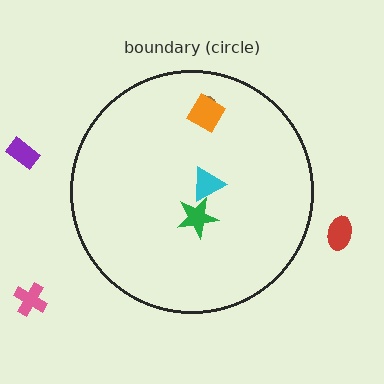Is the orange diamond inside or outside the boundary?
Inside.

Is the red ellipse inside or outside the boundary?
Outside.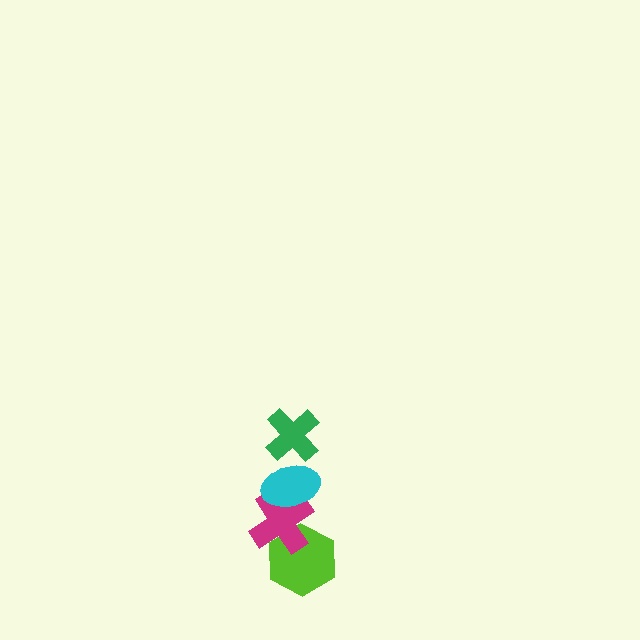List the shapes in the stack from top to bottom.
From top to bottom: the green cross, the cyan ellipse, the magenta cross, the lime hexagon.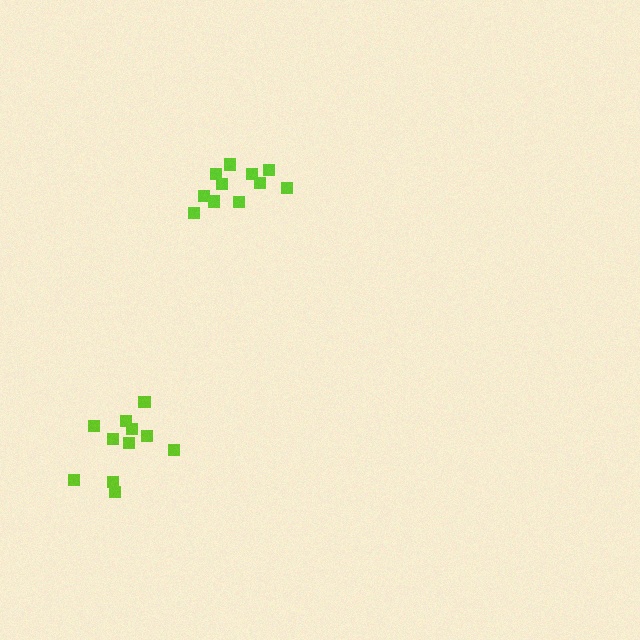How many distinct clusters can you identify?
There are 2 distinct clusters.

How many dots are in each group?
Group 1: 11 dots, Group 2: 11 dots (22 total).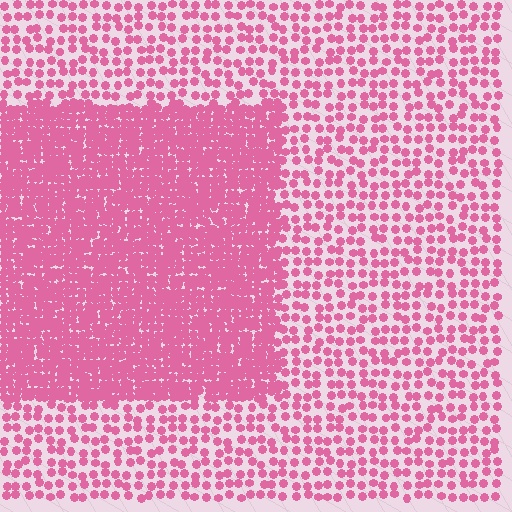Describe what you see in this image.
The image contains small pink elements arranged at two different densities. A rectangle-shaped region is visible where the elements are more densely packed than the surrounding area.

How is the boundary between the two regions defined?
The boundary is defined by a change in element density (approximately 2.5x ratio). All elements are the same color, size, and shape.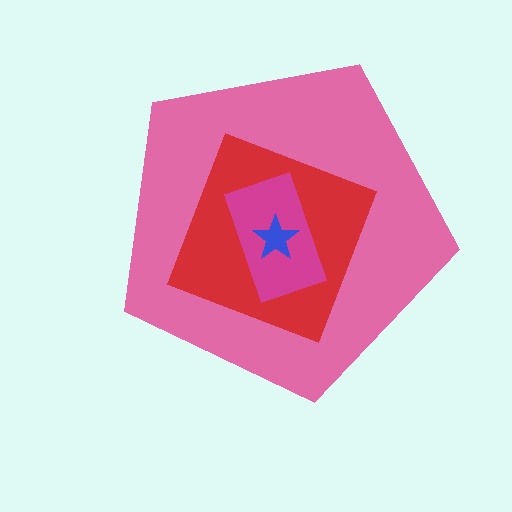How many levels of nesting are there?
4.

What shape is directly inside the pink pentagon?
The red diamond.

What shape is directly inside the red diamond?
The magenta rectangle.